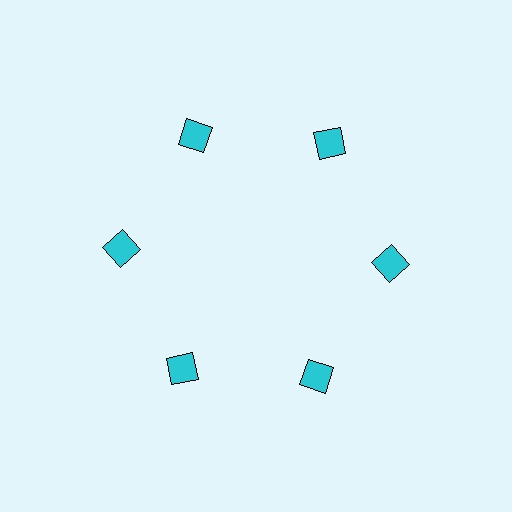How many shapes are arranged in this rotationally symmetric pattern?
There are 6 shapes, arranged in 6 groups of 1.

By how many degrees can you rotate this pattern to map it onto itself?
The pattern maps onto itself every 60 degrees of rotation.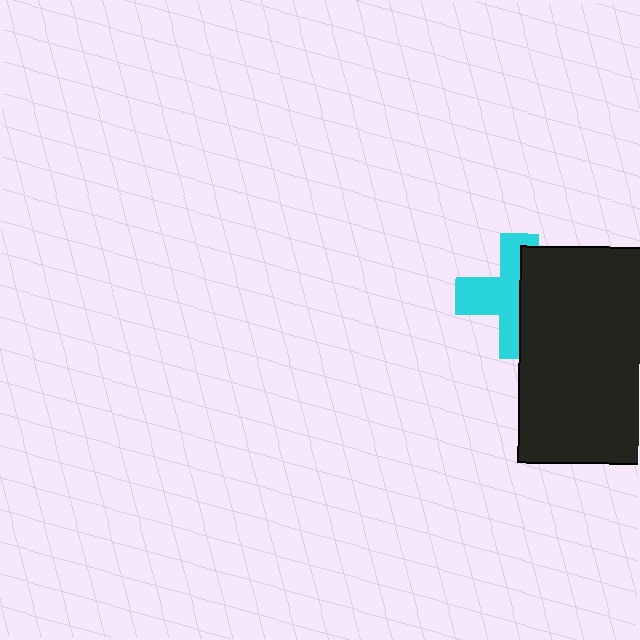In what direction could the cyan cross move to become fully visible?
The cyan cross could move left. That would shift it out from behind the black rectangle entirely.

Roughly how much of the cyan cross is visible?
About half of it is visible (roughly 54%).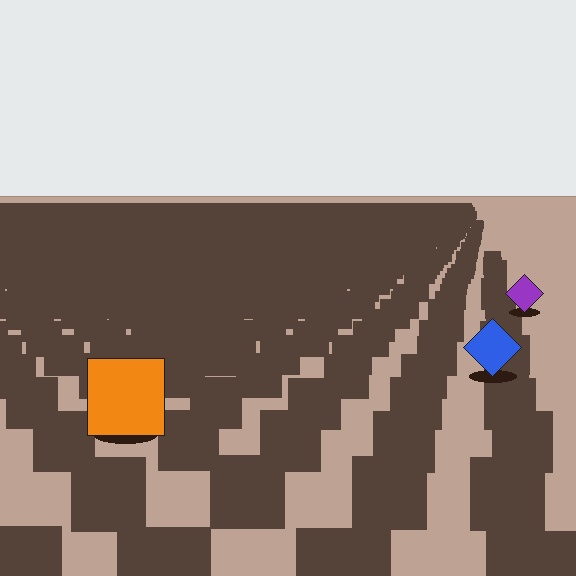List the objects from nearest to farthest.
From nearest to farthest: the orange square, the blue diamond, the purple diamond.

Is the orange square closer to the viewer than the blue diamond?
Yes. The orange square is closer — you can tell from the texture gradient: the ground texture is coarser near it.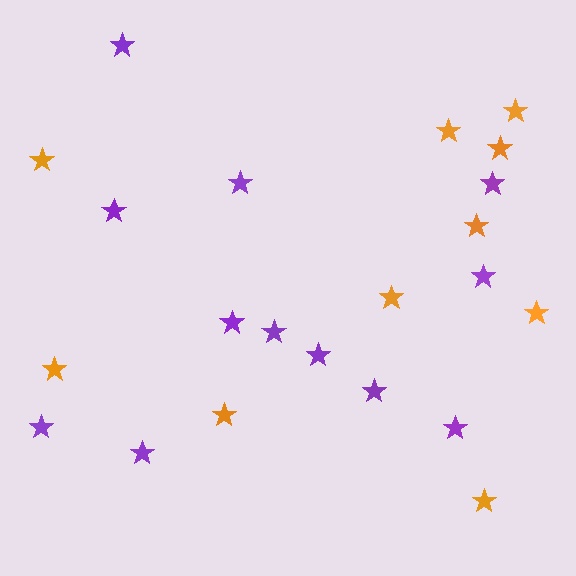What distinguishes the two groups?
There are 2 groups: one group of orange stars (10) and one group of purple stars (12).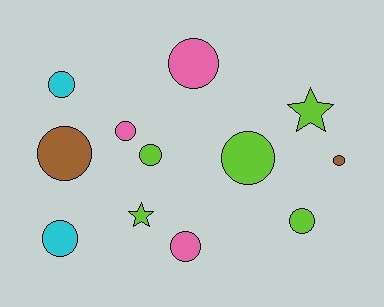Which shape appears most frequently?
Circle, with 10 objects.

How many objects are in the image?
There are 12 objects.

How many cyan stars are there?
There are no cyan stars.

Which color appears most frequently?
Lime, with 5 objects.